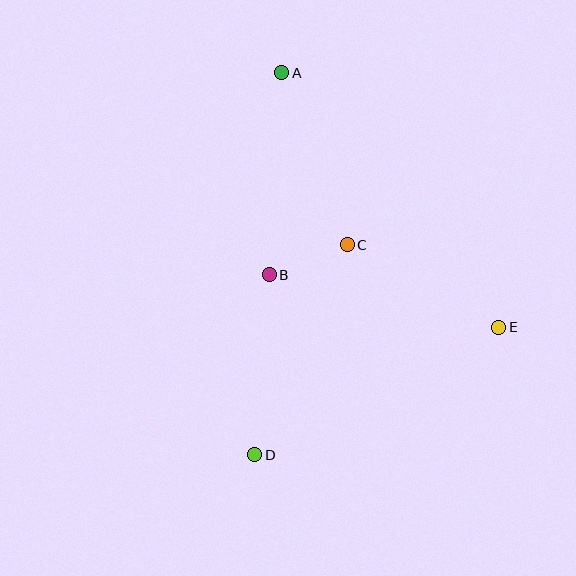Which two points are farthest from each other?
Points A and D are farthest from each other.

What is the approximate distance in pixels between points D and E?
The distance between D and E is approximately 276 pixels.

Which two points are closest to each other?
Points B and C are closest to each other.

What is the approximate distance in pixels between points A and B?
The distance between A and B is approximately 202 pixels.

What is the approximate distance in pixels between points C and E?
The distance between C and E is approximately 173 pixels.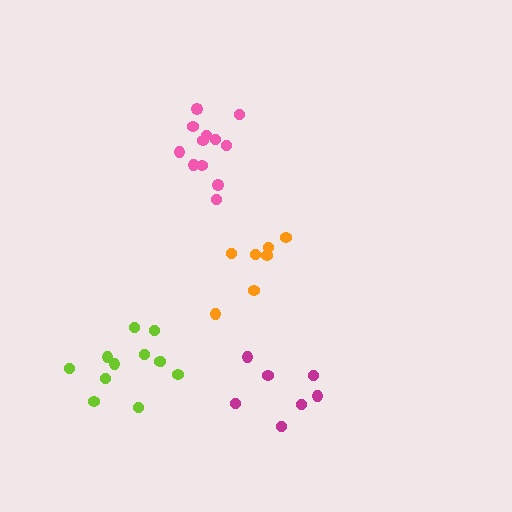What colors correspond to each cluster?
The clusters are colored: lime, orange, magenta, pink.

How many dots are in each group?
Group 1: 12 dots, Group 2: 7 dots, Group 3: 7 dots, Group 4: 12 dots (38 total).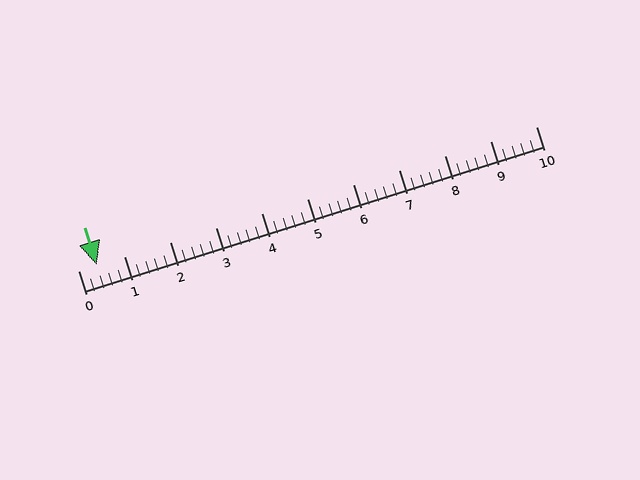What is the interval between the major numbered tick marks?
The major tick marks are spaced 1 units apart.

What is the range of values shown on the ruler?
The ruler shows values from 0 to 10.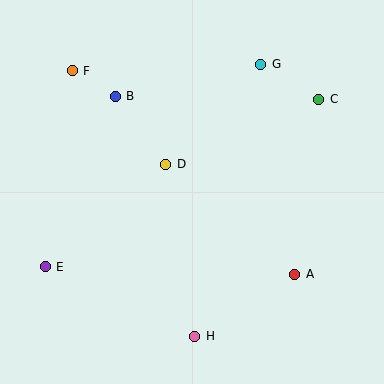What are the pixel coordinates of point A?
Point A is at (295, 274).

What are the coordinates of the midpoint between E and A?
The midpoint between E and A is at (170, 270).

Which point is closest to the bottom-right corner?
Point A is closest to the bottom-right corner.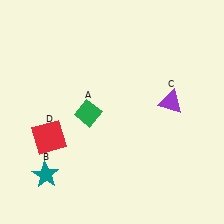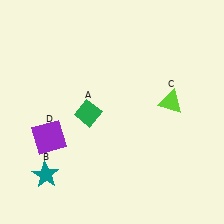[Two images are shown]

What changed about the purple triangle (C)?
In Image 1, C is purple. In Image 2, it changed to lime.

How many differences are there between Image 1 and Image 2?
There are 2 differences between the two images.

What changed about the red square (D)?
In Image 1, D is red. In Image 2, it changed to purple.